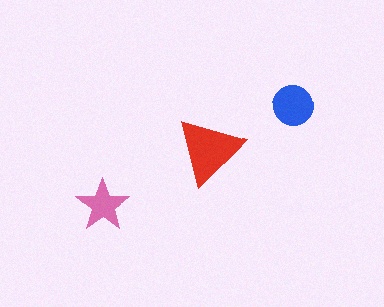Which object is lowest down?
The pink star is bottommost.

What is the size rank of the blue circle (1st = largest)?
2nd.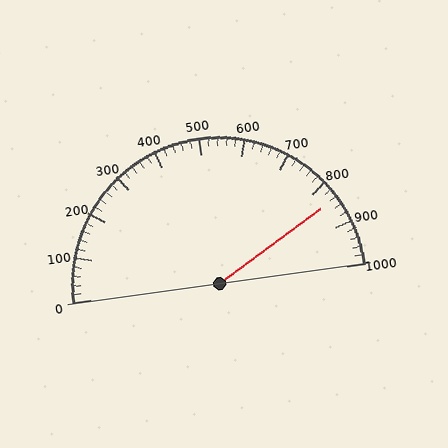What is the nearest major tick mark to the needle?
The nearest major tick mark is 800.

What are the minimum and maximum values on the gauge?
The gauge ranges from 0 to 1000.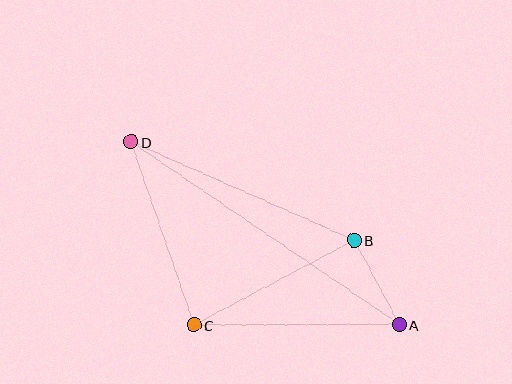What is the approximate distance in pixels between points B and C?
The distance between B and C is approximately 181 pixels.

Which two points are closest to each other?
Points A and B are closest to each other.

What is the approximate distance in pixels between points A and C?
The distance between A and C is approximately 205 pixels.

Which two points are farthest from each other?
Points A and D are farthest from each other.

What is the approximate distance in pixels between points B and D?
The distance between B and D is approximately 244 pixels.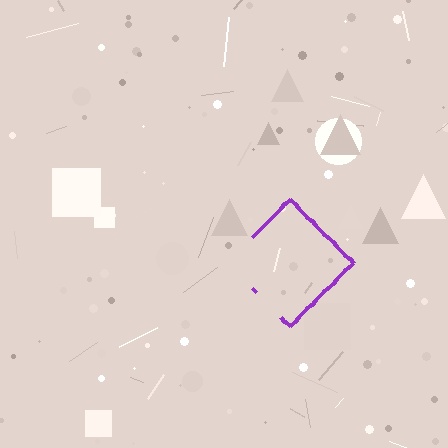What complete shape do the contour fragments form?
The contour fragments form a diamond.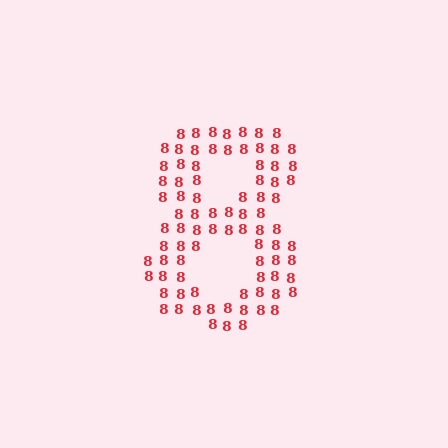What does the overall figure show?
The overall figure shows the digit 8.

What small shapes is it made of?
It is made of small digit 8's.